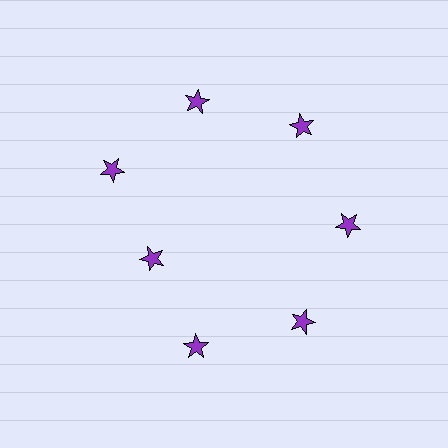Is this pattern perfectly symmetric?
No. The 7 purple stars are arranged in a ring, but one element near the 8 o'clock position is pulled inward toward the center, breaking the 7-fold rotational symmetry.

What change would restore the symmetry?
The symmetry would be restored by moving it outward, back onto the ring so that all 7 stars sit at equal angles and equal distance from the center.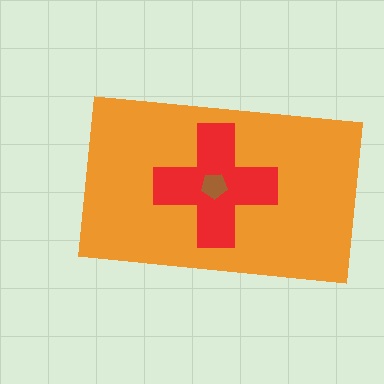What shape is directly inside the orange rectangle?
The red cross.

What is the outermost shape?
The orange rectangle.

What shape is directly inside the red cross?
The brown pentagon.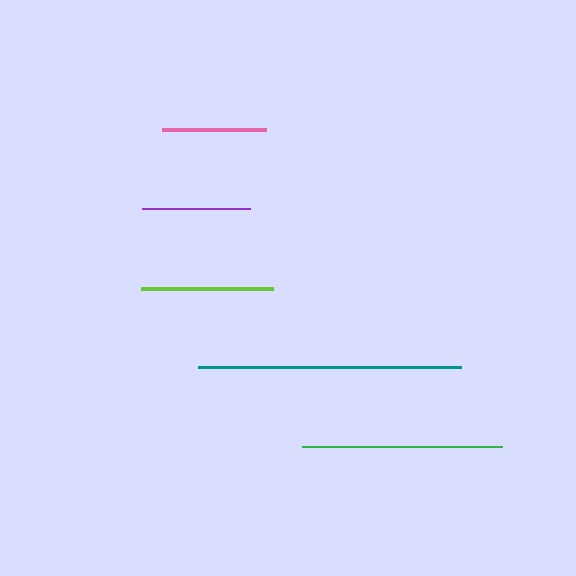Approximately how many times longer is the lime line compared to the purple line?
The lime line is approximately 1.2 times the length of the purple line.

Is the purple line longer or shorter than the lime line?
The lime line is longer than the purple line.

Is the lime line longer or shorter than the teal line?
The teal line is longer than the lime line.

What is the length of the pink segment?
The pink segment is approximately 105 pixels long.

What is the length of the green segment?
The green segment is approximately 200 pixels long.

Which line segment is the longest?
The teal line is the longest at approximately 263 pixels.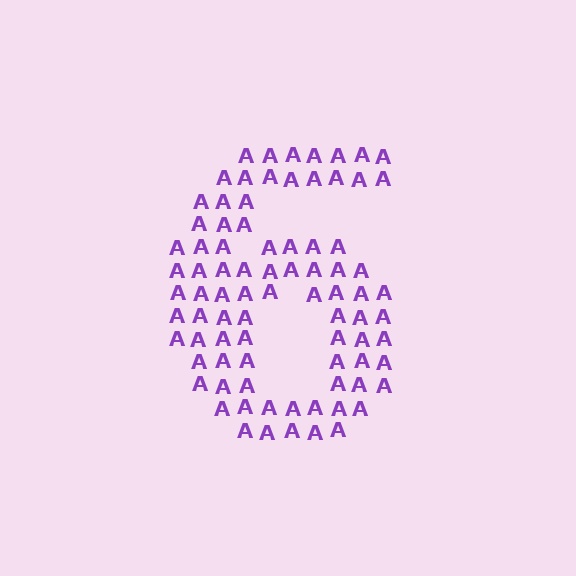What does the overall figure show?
The overall figure shows the digit 6.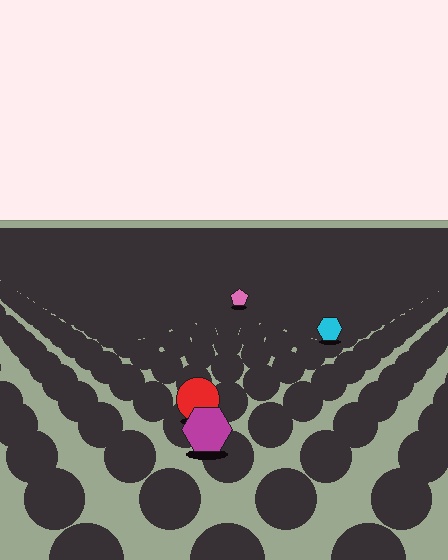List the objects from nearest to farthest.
From nearest to farthest: the magenta hexagon, the red circle, the cyan hexagon, the pink pentagon.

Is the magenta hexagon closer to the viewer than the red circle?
Yes. The magenta hexagon is closer — you can tell from the texture gradient: the ground texture is coarser near it.